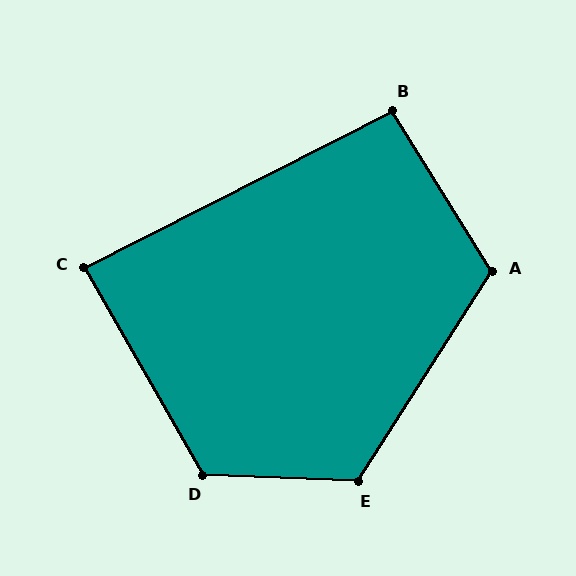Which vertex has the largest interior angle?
D, at approximately 122 degrees.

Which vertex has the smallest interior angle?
C, at approximately 87 degrees.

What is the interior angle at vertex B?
Approximately 95 degrees (obtuse).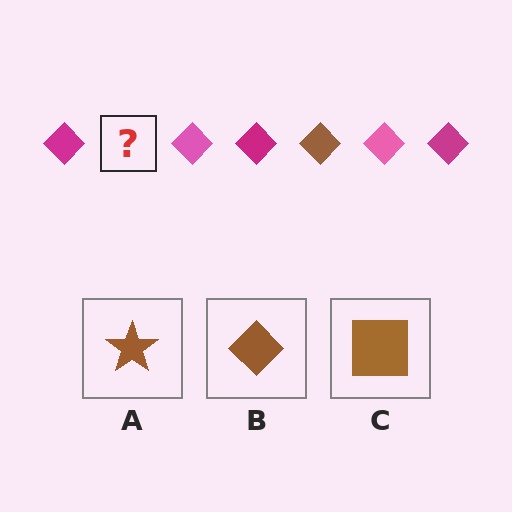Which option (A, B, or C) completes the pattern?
B.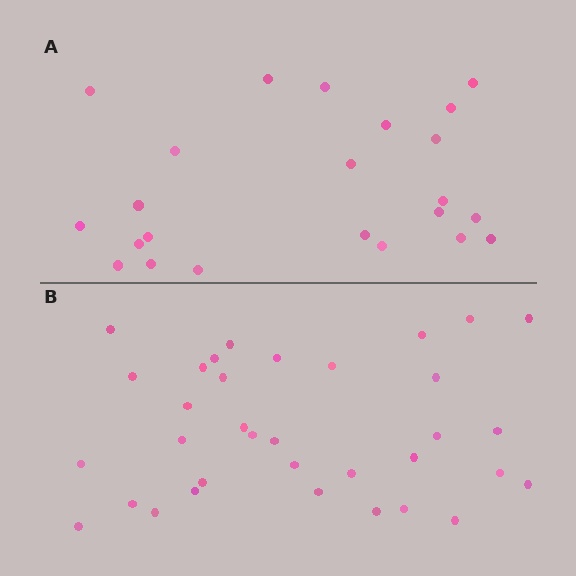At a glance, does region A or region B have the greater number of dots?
Region B (the bottom region) has more dots.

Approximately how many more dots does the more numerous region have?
Region B has roughly 12 or so more dots than region A.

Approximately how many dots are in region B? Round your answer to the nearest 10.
About 30 dots. (The exact count is 34, which rounds to 30.)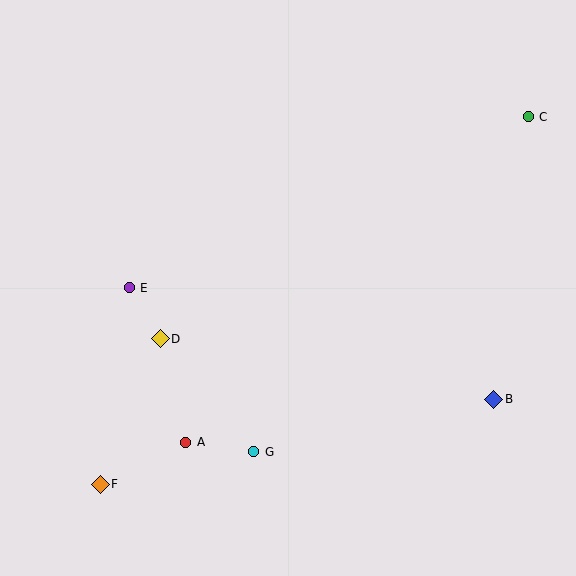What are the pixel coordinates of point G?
Point G is at (254, 452).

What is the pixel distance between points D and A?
The distance between D and A is 107 pixels.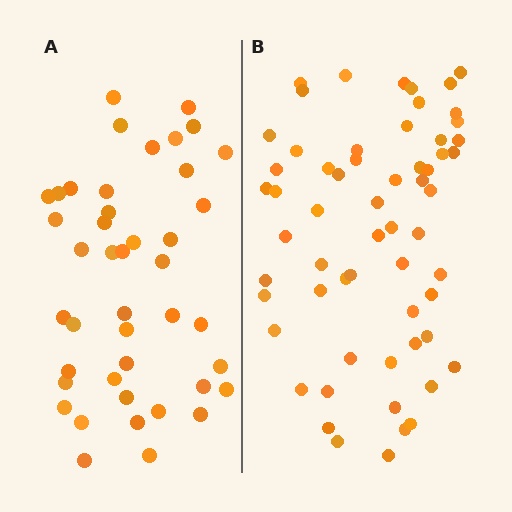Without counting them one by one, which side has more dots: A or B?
Region B (the right region) has more dots.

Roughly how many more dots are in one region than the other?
Region B has approximately 15 more dots than region A.